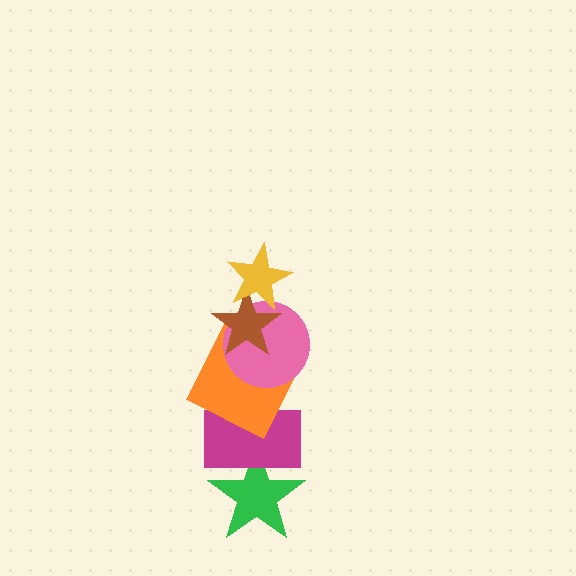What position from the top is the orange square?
The orange square is 4th from the top.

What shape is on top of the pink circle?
The brown star is on top of the pink circle.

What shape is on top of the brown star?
The yellow star is on top of the brown star.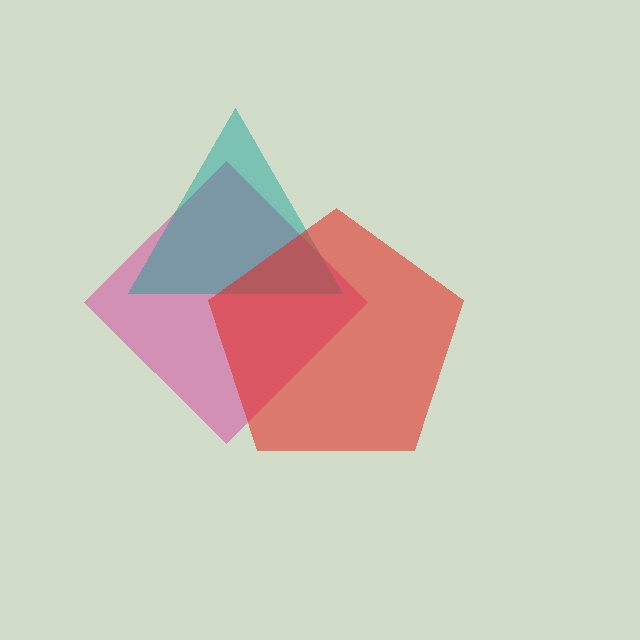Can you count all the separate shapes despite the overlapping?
Yes, there are 3 separate shapes.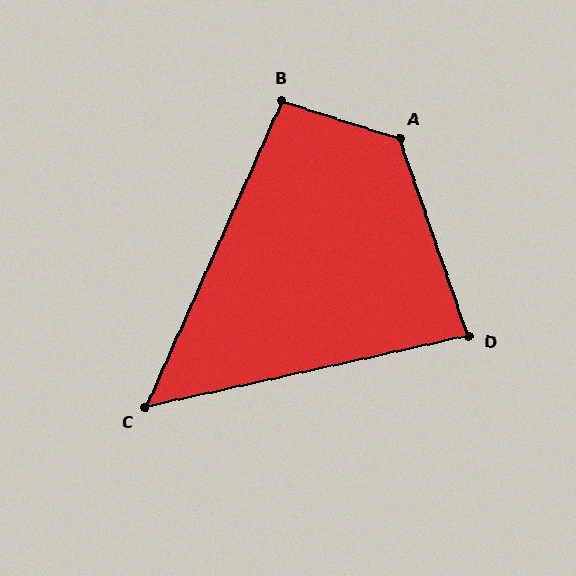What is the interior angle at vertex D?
Approximately 83 degrees (acute).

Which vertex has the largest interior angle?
A, at approximately 126 degrees.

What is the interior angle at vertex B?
Approximately 97 degrees (obtuse).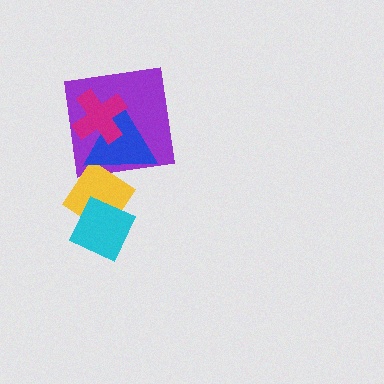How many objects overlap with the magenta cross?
2 objects overlap with the magenta cross.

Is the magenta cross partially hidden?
No, no other shape covers it.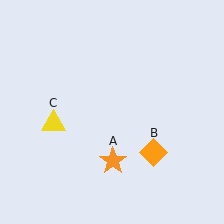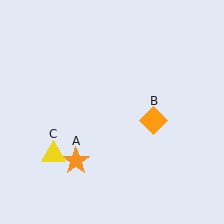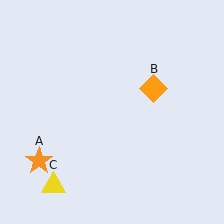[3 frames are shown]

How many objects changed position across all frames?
3 objects changed position: orange star (object A), orange diamond (object B), yellow triangle (object C).